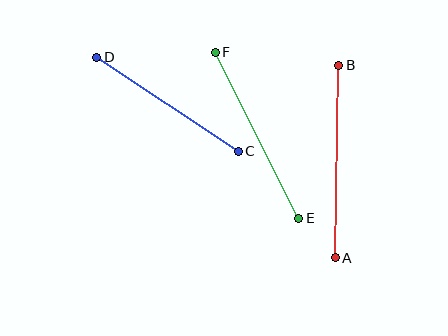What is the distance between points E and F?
The distance is approximately 186 pixels.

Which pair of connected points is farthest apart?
Points A and B are farthest apart.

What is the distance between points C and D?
The distance is approximately 170 pixels.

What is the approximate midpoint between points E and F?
The midpoint is at approximately (257, 135) pixels.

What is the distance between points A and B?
The distance is approximately 193 pixels.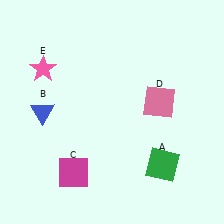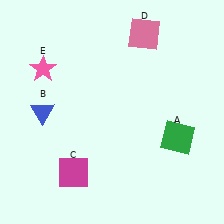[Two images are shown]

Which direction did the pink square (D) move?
The pink square (D) moved up.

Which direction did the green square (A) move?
The green square (A) moved up.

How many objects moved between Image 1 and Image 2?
2 objects moved between the two images.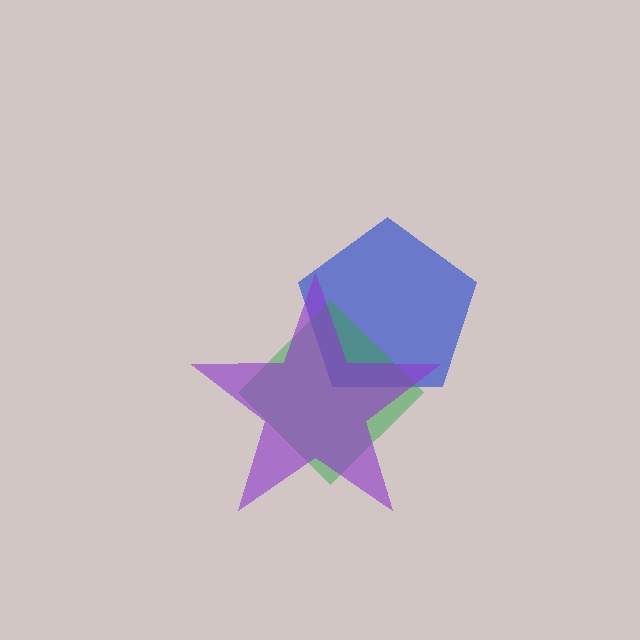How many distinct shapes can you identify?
There are 3 distinct shapes: a blue pentagon, a green diamond, a purple star.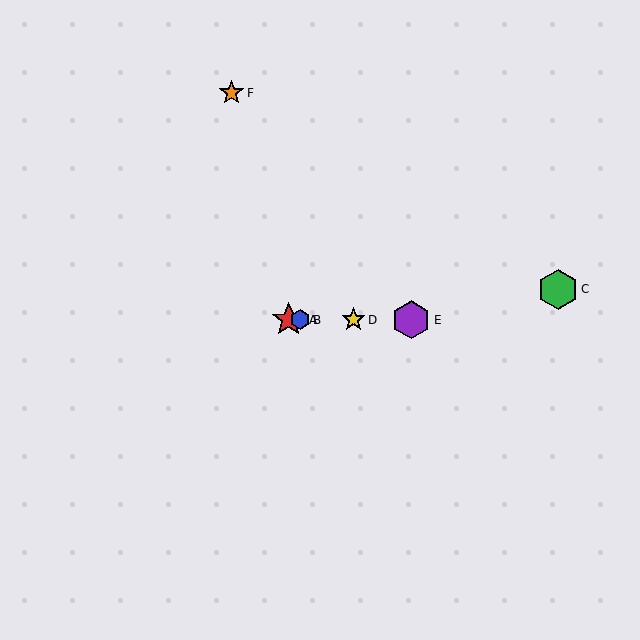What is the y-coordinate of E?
Object E is at y≈320.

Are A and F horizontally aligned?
No, A is at y≈320 and F is at y≈93.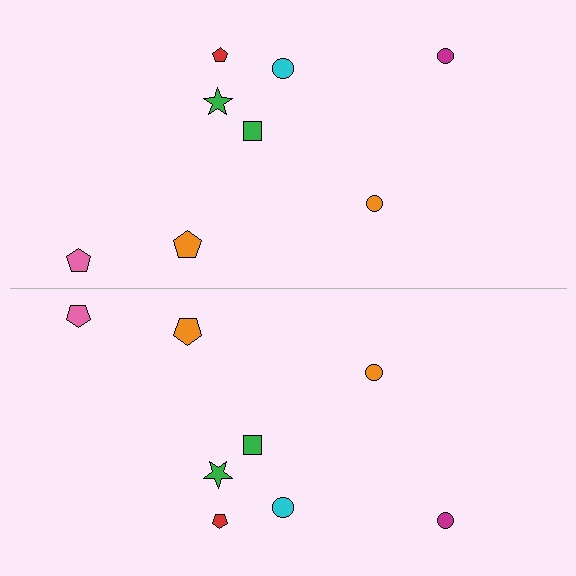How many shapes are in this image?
There are 16 shapes in this image.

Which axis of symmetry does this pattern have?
The pattern has a horizontal axis of symmetry running through the center of the image.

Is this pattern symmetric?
Yes, this pattern has bilateral (reflection) symmetry.